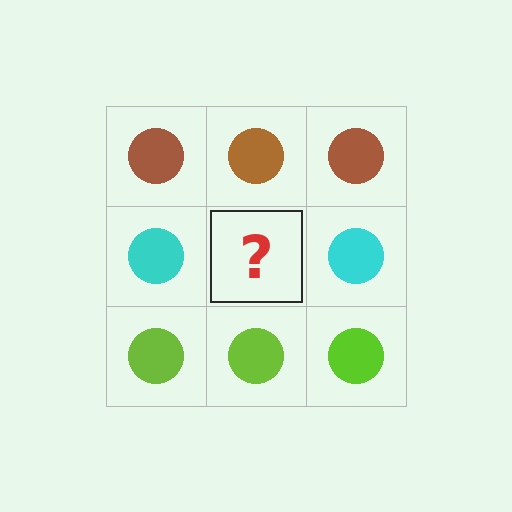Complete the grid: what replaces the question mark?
The question mark should be replaced with a cyan circle.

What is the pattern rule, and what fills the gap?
The rule is that each row has a consistent color. The gap should be filled with a cyan circle.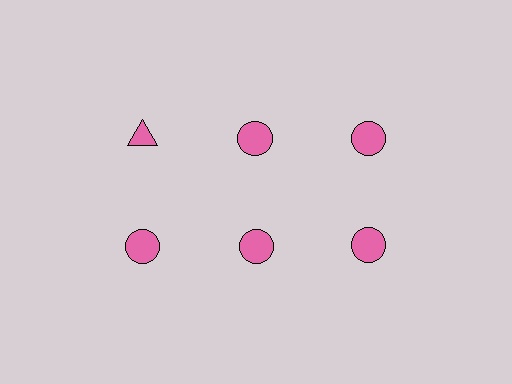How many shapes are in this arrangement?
There are 6 shapes arranged in a grid pattern.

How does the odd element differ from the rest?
It has a different shape: triangle instead of circle.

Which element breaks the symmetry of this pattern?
The pink triangle in the top row, leftmost column breaks the symmetry. All other shapes are pink circles.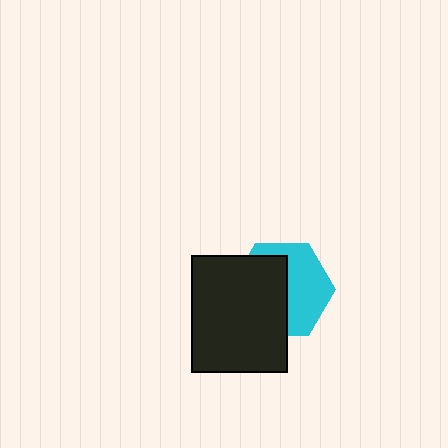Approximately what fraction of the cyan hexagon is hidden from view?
Roughly 51% of the cyan hexagon is hidden behind the black rectangle.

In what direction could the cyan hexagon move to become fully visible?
The cyan hexagon could move right. That would shift it out from behind the black rectangle entirely.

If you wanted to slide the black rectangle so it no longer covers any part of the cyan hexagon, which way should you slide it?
Slide it left — that is the most direct way to separate the two shapes.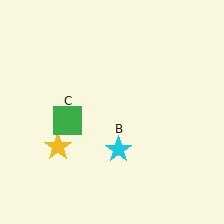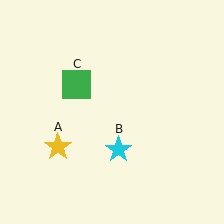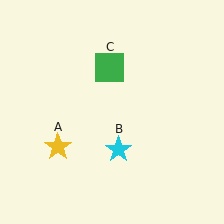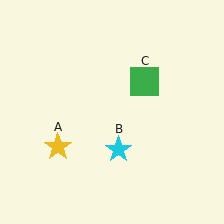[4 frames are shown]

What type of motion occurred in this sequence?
The green square (object C) rotated clockwise around the center of the scene.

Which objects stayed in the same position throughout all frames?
Yellow star (object A) and cyan star (object B) remained stationary.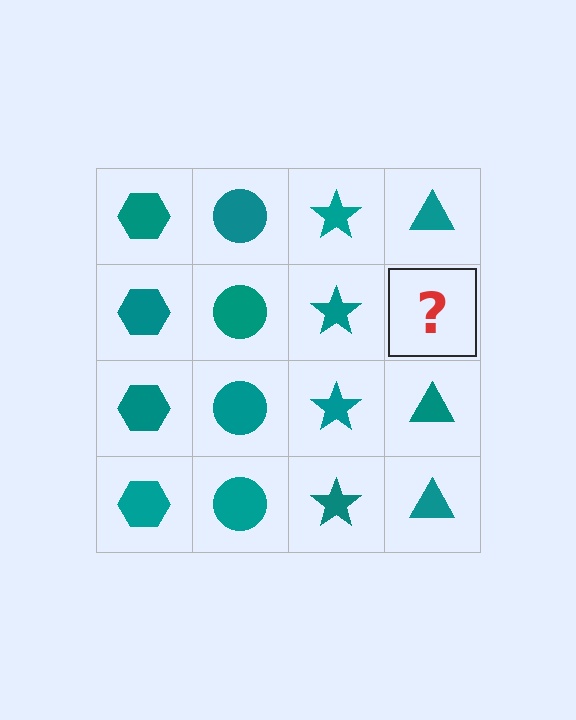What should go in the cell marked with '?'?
The missing cell should contain a teal triangle.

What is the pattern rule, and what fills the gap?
The rule is that each column has a consistent shape. The gap should be filled with a teal triangle.